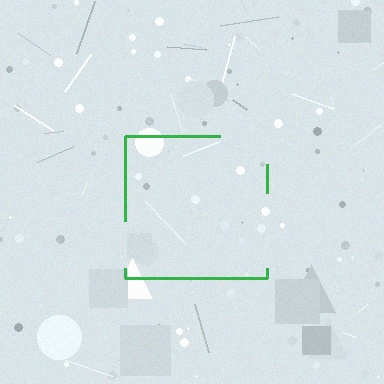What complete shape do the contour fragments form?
The contour fragments form a square.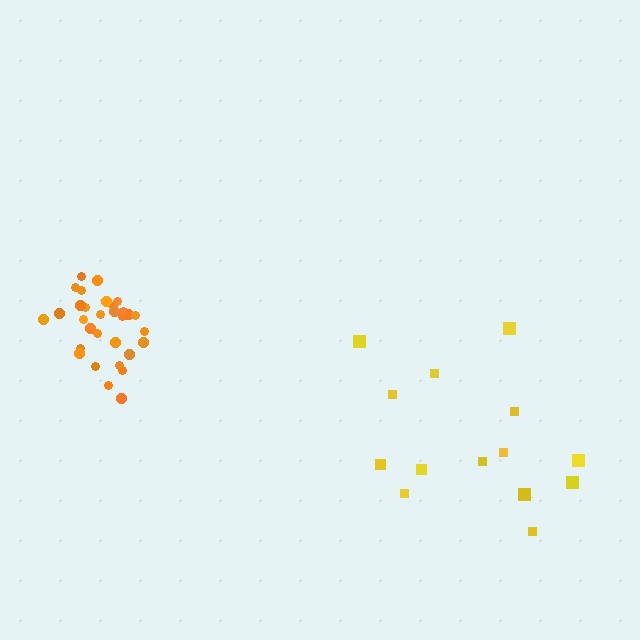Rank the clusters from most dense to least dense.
orange, yellow.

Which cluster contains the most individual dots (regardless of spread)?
Orange (31).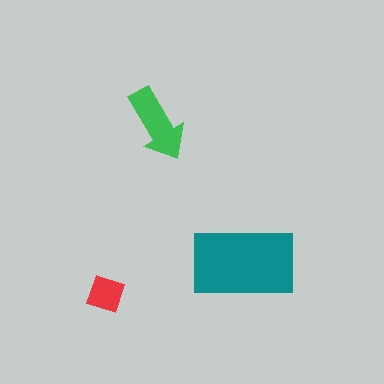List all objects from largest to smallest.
The teal rectangle, the green arrow, the red square.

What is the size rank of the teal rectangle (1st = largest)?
1st.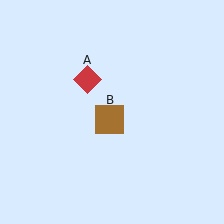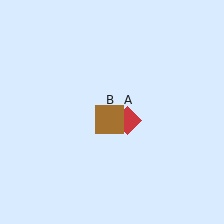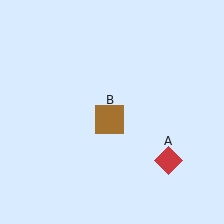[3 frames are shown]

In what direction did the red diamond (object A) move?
The red diamond (object A) moved down and to the right.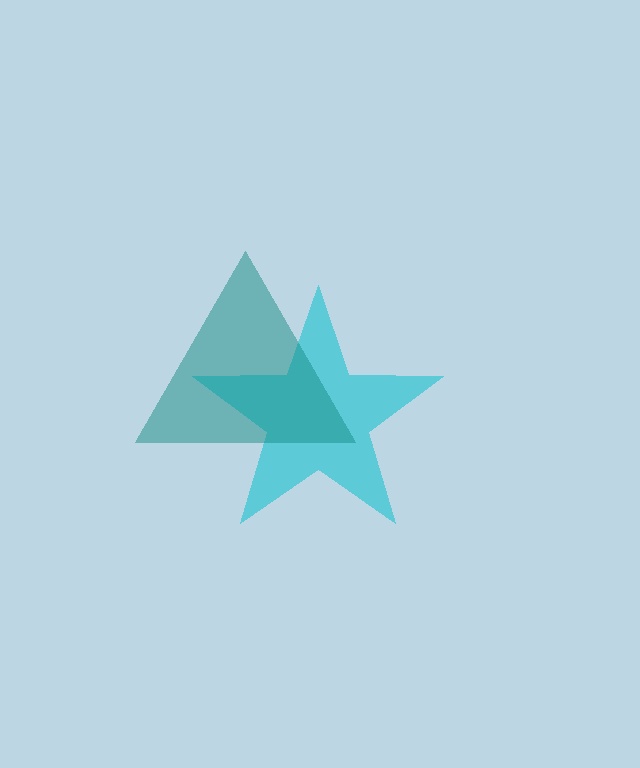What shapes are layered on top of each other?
The layered shapes are: a cyan star, a teal triangle.